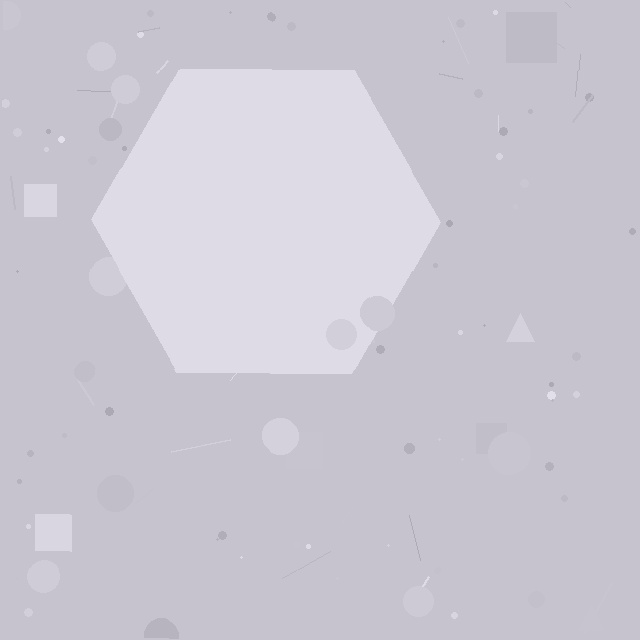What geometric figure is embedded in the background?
A hexagon is embedded in the background.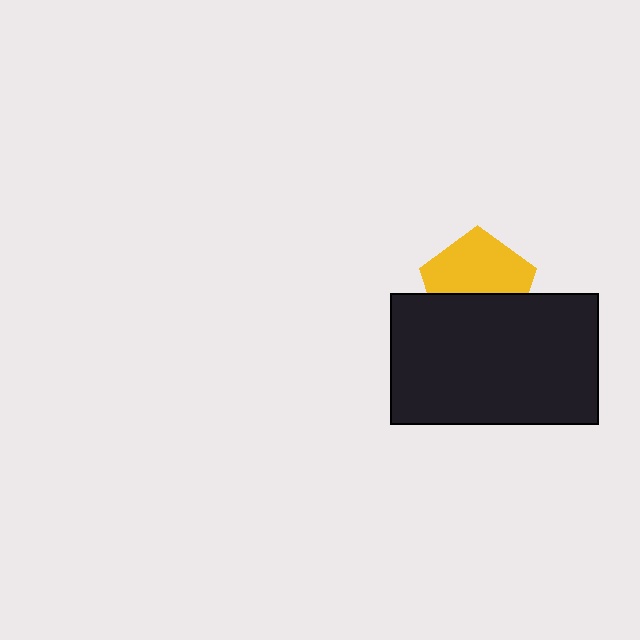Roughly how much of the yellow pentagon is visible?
About half of it is visible (roughly 58%).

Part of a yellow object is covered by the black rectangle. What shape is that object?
It is a pentagon.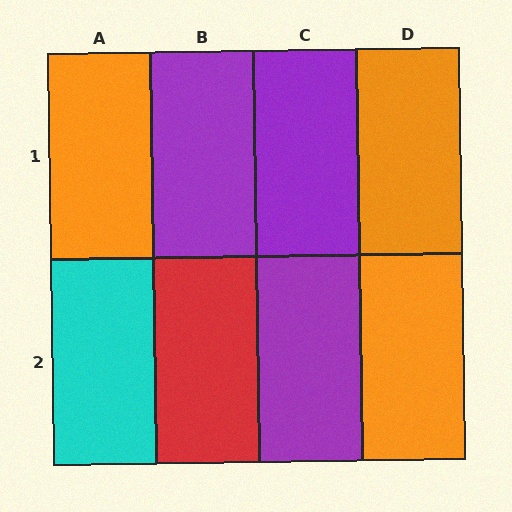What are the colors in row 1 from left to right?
Orange, purple, purple, orange.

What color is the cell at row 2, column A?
Cyan.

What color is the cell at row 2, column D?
Orange.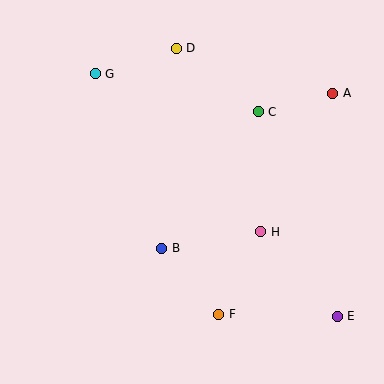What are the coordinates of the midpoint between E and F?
The midpoint between E and F is at (278, 315).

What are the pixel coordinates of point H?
Point H is at (261, 232).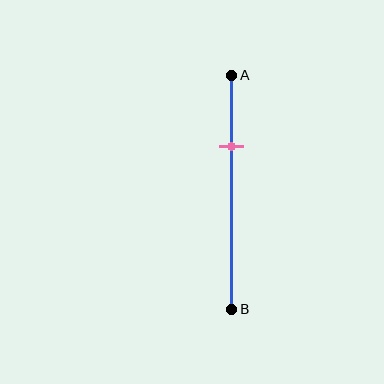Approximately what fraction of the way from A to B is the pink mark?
The pink mark is approximately 30% of the way from A to B.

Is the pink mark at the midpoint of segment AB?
No, the mark is at about 30% from A, not at the 50% midpoint.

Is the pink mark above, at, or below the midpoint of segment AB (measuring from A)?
The pink mark is above the midpoint of segment AB.